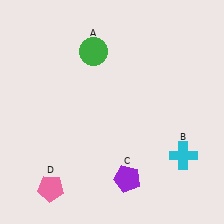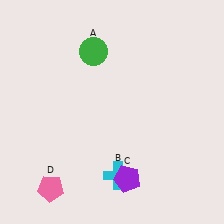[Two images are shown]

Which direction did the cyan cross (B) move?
The cyan cross (B) moved left.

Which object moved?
The cyan cross (B) moved left.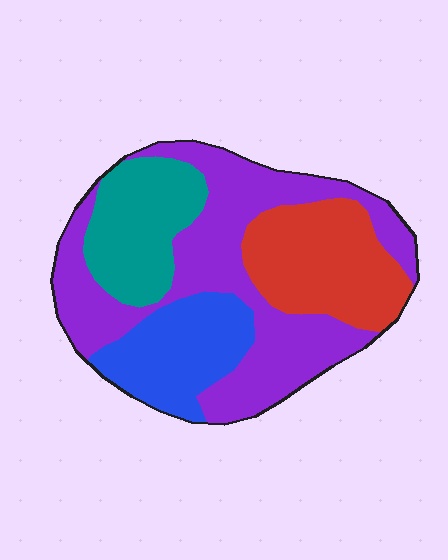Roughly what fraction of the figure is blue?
Blue covers about 15% of the figure.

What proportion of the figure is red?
Red covers roughly 20% of the figure.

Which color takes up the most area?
Purple, at roughly 45%.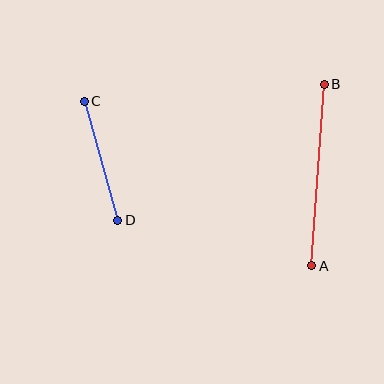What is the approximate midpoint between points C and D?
The midpoint is at approximately (101, 161) pixels.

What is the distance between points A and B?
The distance is approximately 182 pixels.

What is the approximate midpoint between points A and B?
The midpoint is at approximately (318, 175) pixels.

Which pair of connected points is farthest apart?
Points A and B are farthest apart.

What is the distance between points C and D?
The distance is approximately 123 pixels.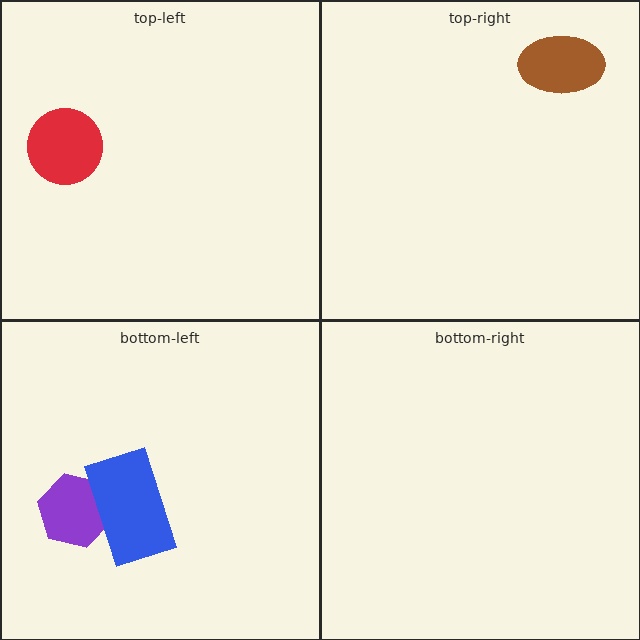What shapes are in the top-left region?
The red circle.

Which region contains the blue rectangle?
The bottom-left region.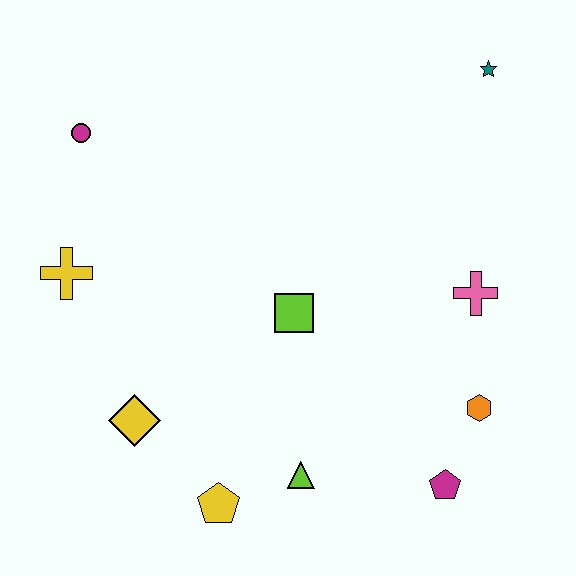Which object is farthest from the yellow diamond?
The teal star is farthest from the yellow diamond.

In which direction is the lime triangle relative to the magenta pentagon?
The lime triangle is to the left of the magenta pentagon.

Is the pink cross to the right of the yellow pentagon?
Yes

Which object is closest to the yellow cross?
The magenta circle is closest to the yellow cross.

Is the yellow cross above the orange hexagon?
Yes